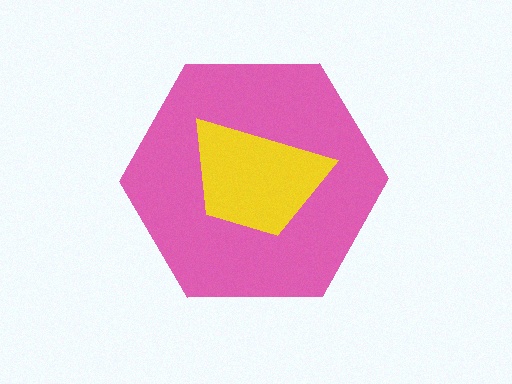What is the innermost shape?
The yellow trapezoid.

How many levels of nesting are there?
2.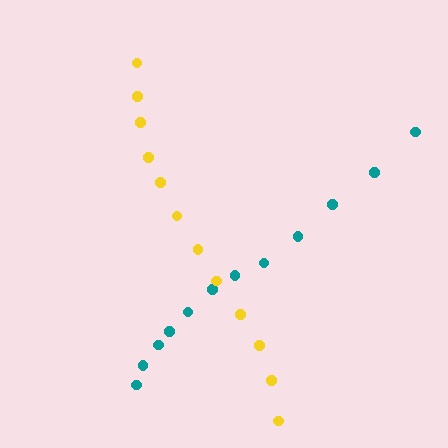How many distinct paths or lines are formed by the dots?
There are 2 distinct paths.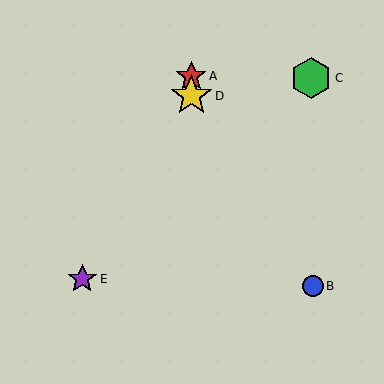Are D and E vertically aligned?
No, D is at x≈191 and E is at x≈82.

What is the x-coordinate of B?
Object B is at x≈313.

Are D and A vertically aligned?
Yes, both are at x≈191.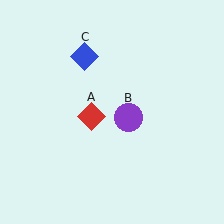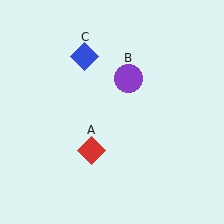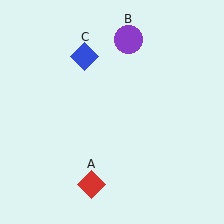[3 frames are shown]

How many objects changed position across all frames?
2 objects changed position: red diamond (object A), purple circle (object B).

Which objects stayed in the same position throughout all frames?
Blue diamond (object C) remained stationary.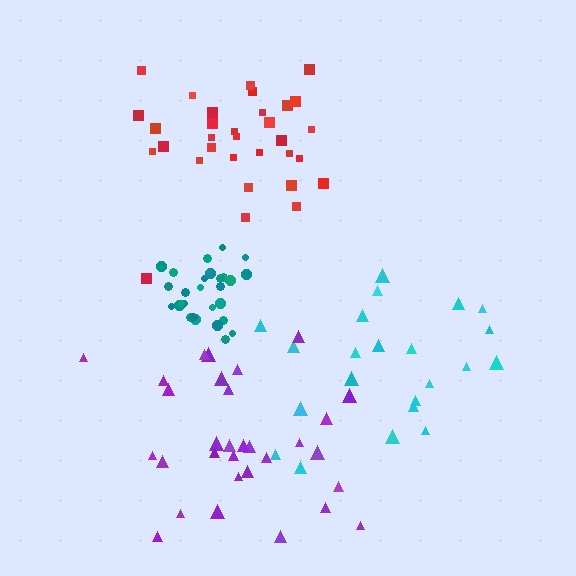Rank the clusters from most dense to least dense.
teal, red, purple, cyan.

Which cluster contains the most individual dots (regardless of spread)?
Red (32).